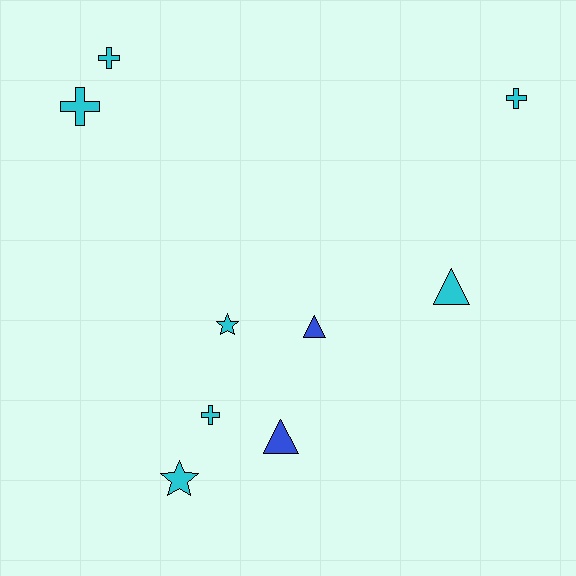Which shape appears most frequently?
Cross, with 4 objects.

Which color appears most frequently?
Cyan, with 7 objects.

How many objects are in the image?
There are 9 objects.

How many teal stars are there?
There are no teal stars.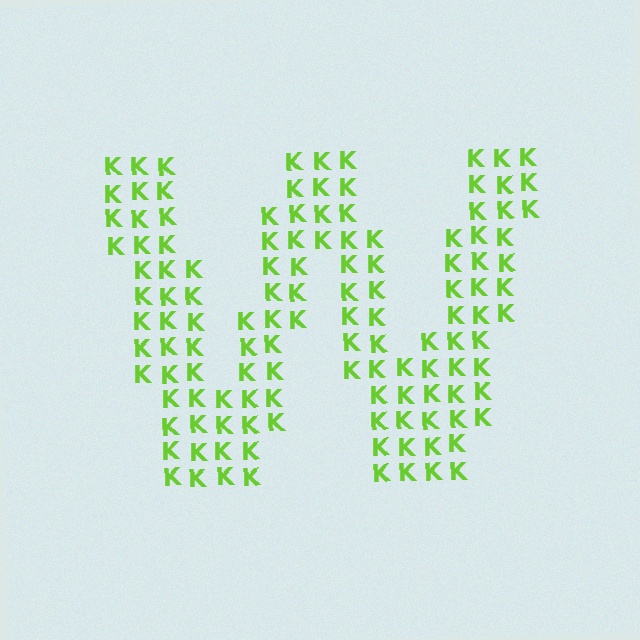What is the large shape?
The large shape is the letter W.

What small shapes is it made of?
It is made of small letter K's.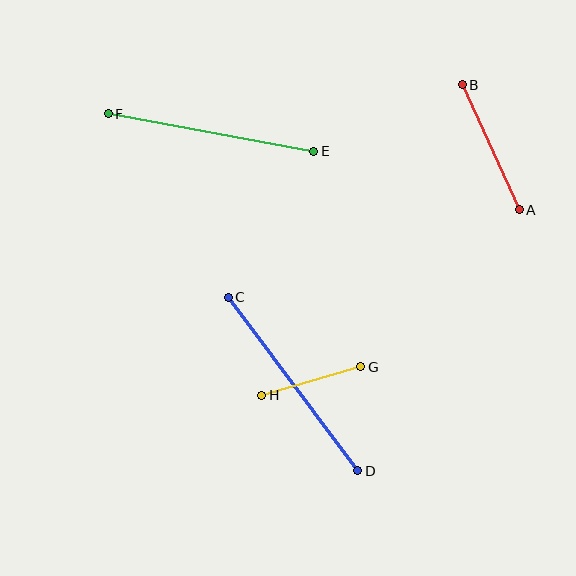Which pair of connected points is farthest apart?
Points C and D are farthest apart.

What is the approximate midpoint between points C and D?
The midpoint is at approximately (293, 384) pixels.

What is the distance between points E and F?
The distance is approximately 209 pixels.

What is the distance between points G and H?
The distance is approximately 103 pixels.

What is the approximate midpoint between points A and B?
The midpoint is at approximately (491, 147) pixels.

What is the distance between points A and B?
The distance is approximately 137 pixels.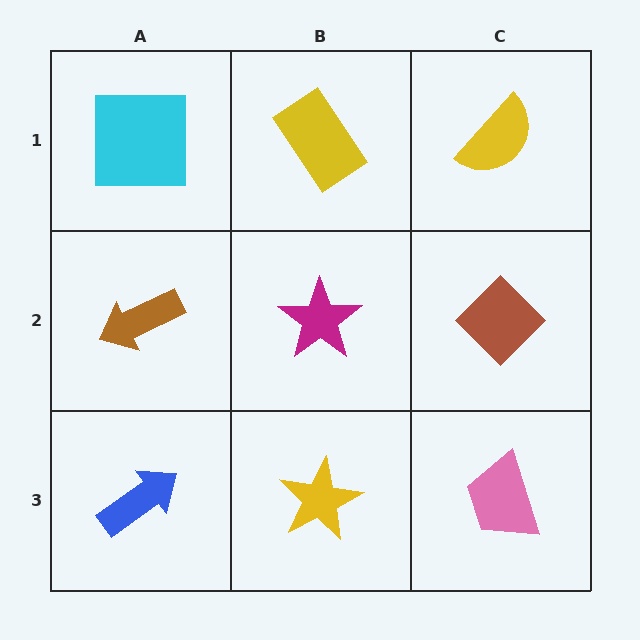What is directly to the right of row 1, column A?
A yellow rectangle.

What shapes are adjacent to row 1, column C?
A brown diamond (row 2, column C), a yellow rectangle (row 1, column B).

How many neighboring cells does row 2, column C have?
3.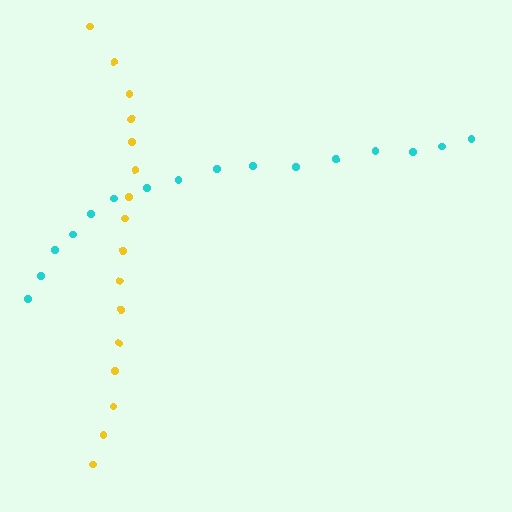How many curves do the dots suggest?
There are 2 distinct paths.